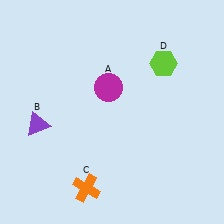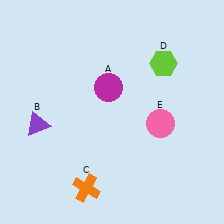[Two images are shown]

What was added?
A pink circle (E) was added in Image 2.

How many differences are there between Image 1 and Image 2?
There is 1 difference between the two images.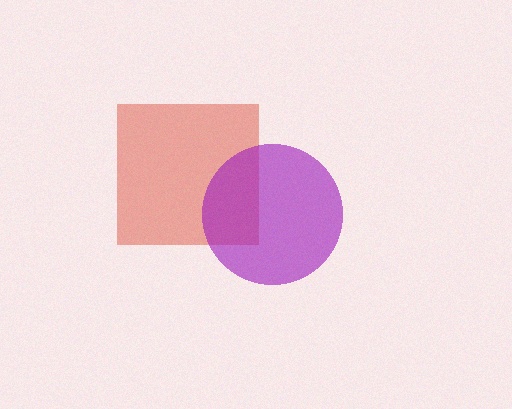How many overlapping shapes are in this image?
There are 2 overlapping shapes in the image.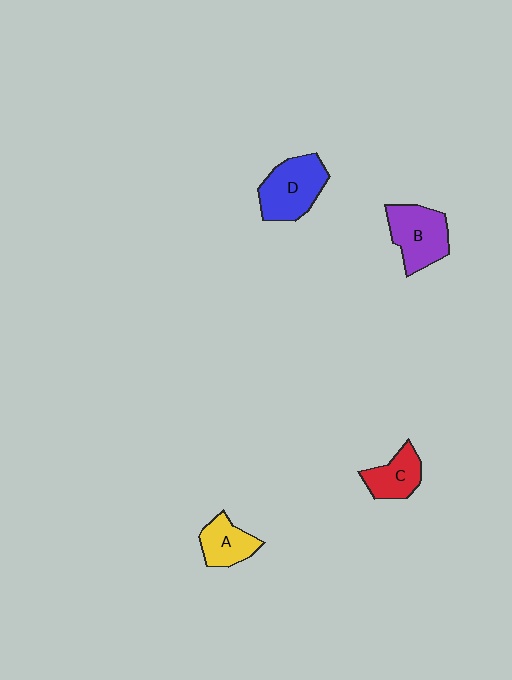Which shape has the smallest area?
Shape A (yellow).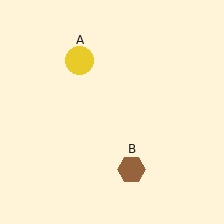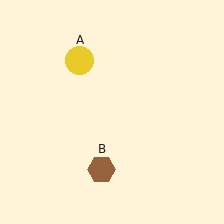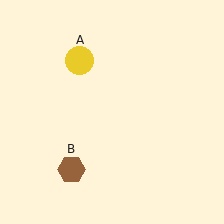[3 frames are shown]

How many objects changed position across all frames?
1 object changed position: brown hexagon (object B).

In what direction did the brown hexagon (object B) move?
The brown hexagon (object B) moved left.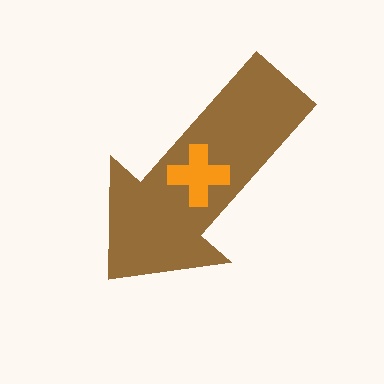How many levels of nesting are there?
2.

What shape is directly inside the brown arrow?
The orange cross.